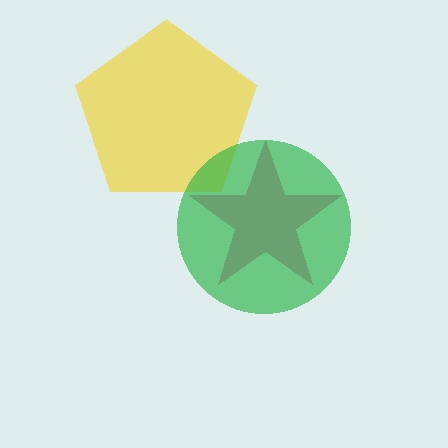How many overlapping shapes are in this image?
There are 3 overlapping shapes in the image.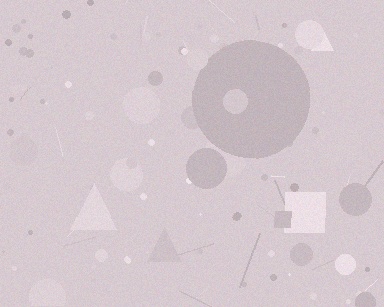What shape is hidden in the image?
A circle is hidden in the image.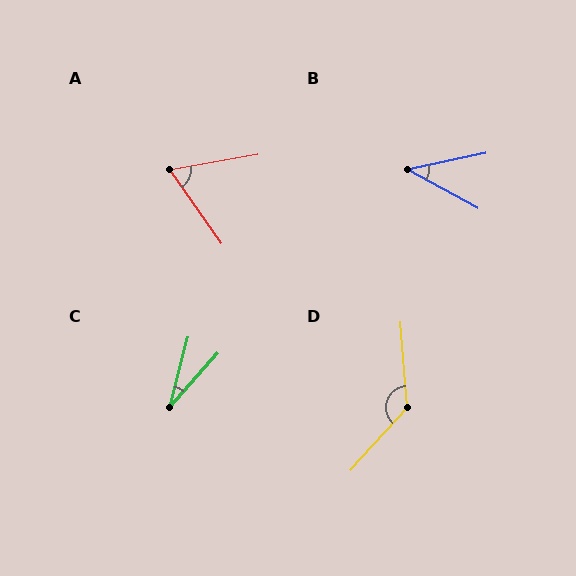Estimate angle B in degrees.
Approximately 41 degrees.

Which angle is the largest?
D, at approximately 134 degrees.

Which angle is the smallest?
C, at approximately 27 degrees.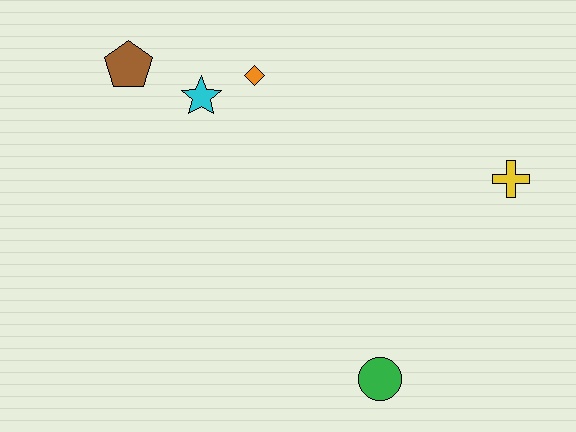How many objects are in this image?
There are 5 objects.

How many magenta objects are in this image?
There are no magenta objects.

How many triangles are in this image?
There are no triangles.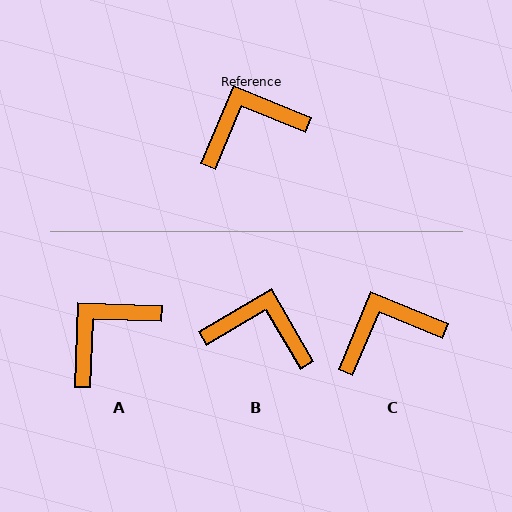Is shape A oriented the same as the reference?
No, it is off by about 20 degrees.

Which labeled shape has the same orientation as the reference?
C.